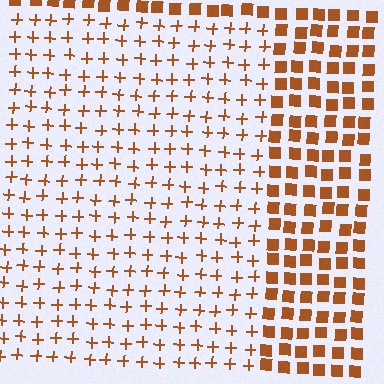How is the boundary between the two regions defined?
The boundary is defined by a change in element shape: plus signs inside vs. squares outside. All elements share the same color and spacing.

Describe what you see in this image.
The image is filled with small brown elements arranged in a uniform grid. A rectangle-shaped region contains plus signs, while the surrounding area contains squares. The boundary is defined purely by the change in element shape.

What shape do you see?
I see a rectangle.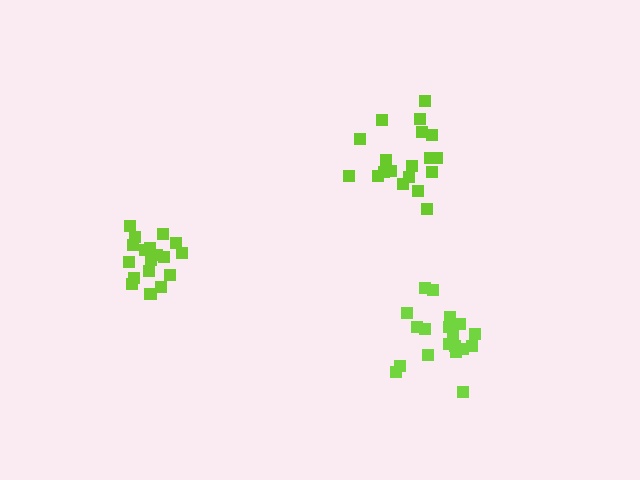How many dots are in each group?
Group 1: 19 dots, Group 2: 18 dots, Group 3: 19 dots (56 total).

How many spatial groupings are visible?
There are 3 spatial groupings.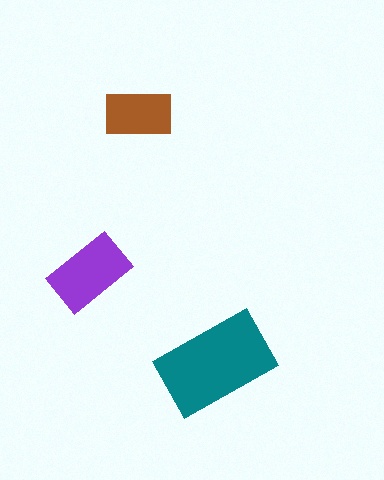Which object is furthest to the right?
The teal rectangle is rightmost.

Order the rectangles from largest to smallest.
the teal one, the purple one, the brown one.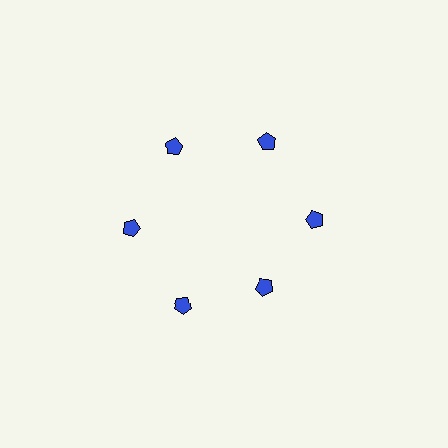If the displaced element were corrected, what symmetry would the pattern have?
It would have 6-fold rotational symmetry — the pattern would map onto itself every 60 degrees.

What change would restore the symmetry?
The symmetry would be restored by moving it outward, back onto the ring so that all 6 pentagons sit at equal angles and equal distance from the center.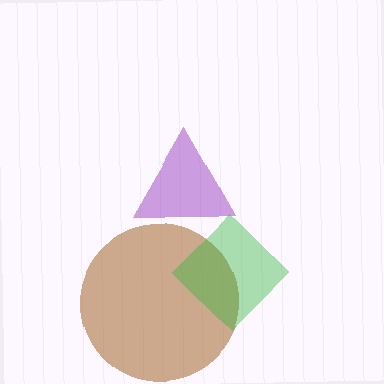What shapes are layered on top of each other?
The layered shapes are: a brown circle, a purple triangle, a green diamond.